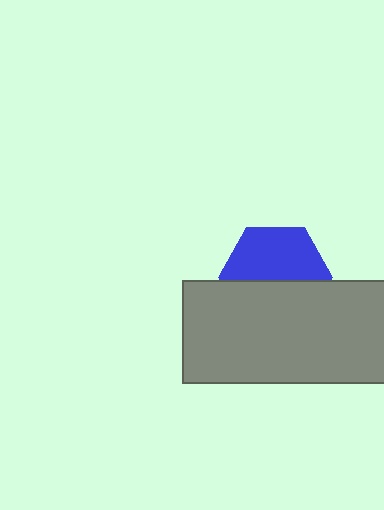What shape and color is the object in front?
The object in front is a gray rectangle.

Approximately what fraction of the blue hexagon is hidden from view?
Roughly 47% of the blue hexagon is hidden behind the gray rectangle.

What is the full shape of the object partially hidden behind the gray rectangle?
The partially hidden object is a blue hexagon.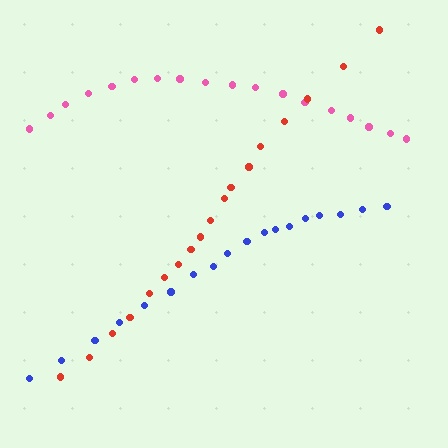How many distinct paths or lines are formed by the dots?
There are 3 distinct paths.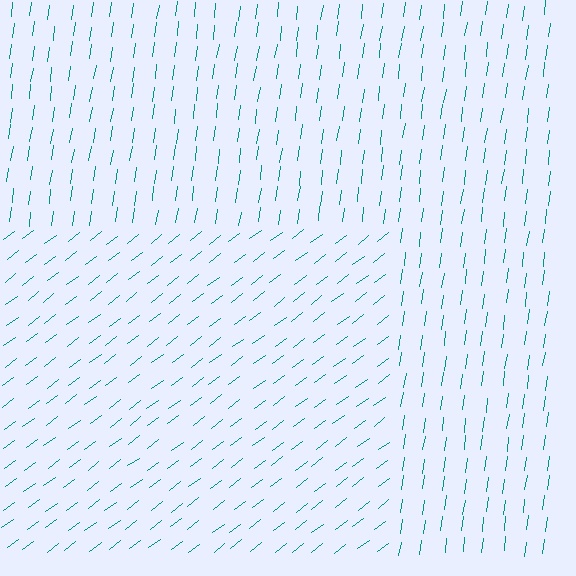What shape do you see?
I see a rectangle.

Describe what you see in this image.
The image is filled with small teal line segments. A rectangle region in the image has lines oriented differently from the surrounding lines, creating a visible texture boundary.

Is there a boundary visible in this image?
Yes, there is a texture boundary formed by a change in line orientation.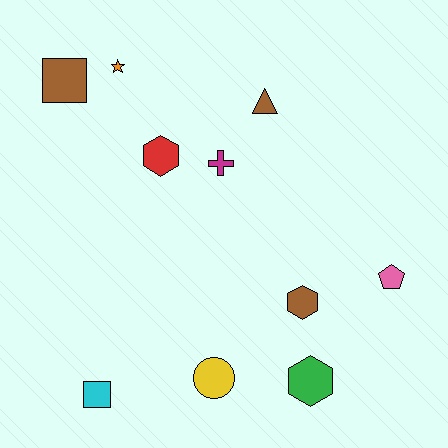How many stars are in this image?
There is 1 star.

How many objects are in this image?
There are 10 objects.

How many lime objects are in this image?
There are no lime objects.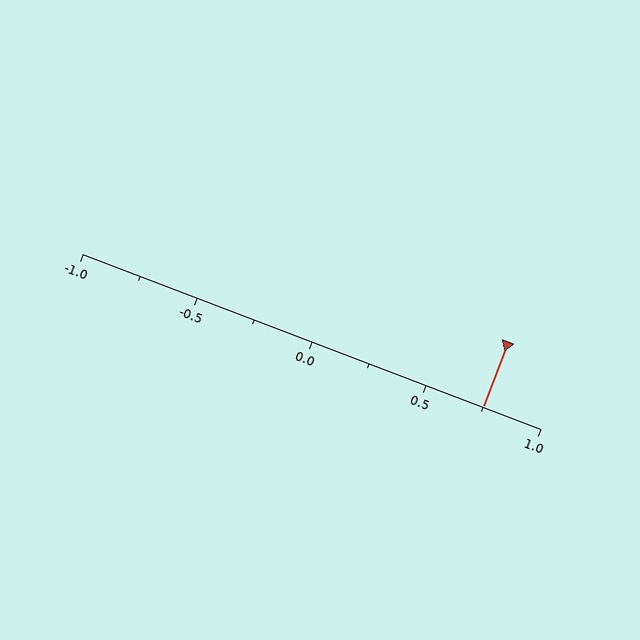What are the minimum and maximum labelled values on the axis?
The axis runs from -1.0 to 1.0.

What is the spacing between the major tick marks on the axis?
The major ticks are spaced 0.5 apart.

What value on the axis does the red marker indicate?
The marker indicates approximately 0.75.